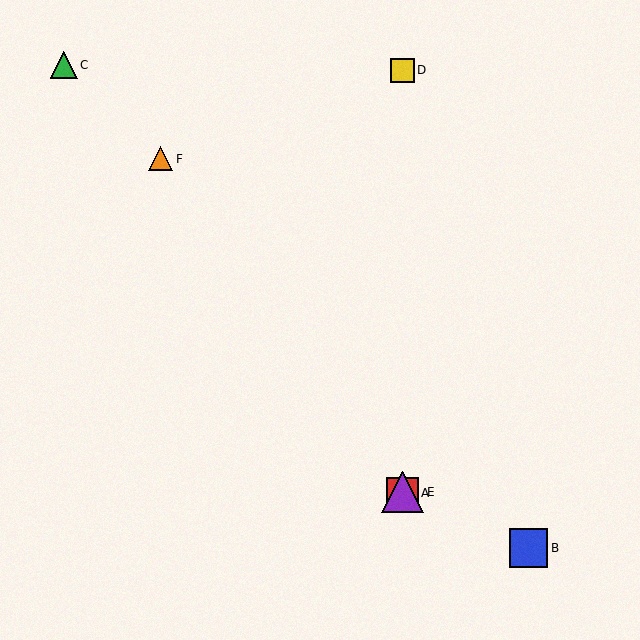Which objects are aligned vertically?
Objects A, D, E are aligned vertically.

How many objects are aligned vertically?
3 objects (A, D, E) are aligned vertically.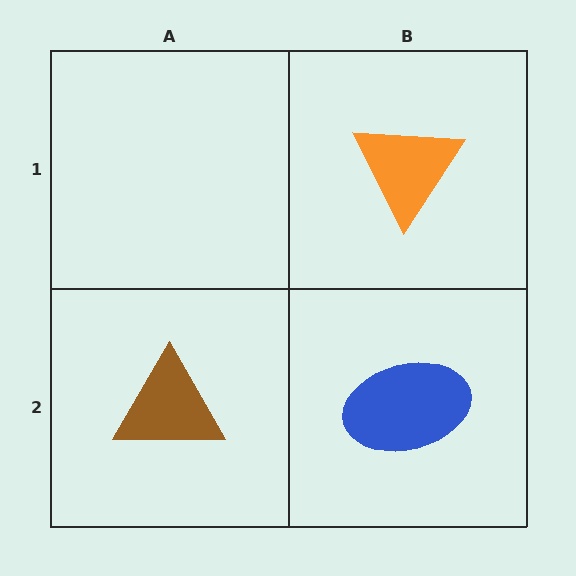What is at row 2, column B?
A blue ellipse.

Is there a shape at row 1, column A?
No, that cell is empty.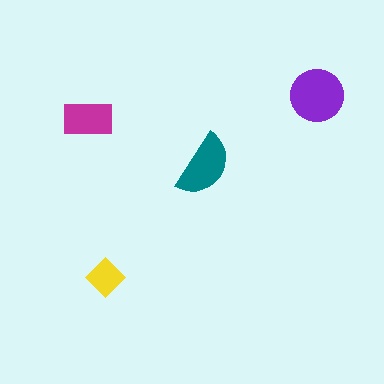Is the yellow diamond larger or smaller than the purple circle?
Smaller.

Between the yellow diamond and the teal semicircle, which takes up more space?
The teal semicircle.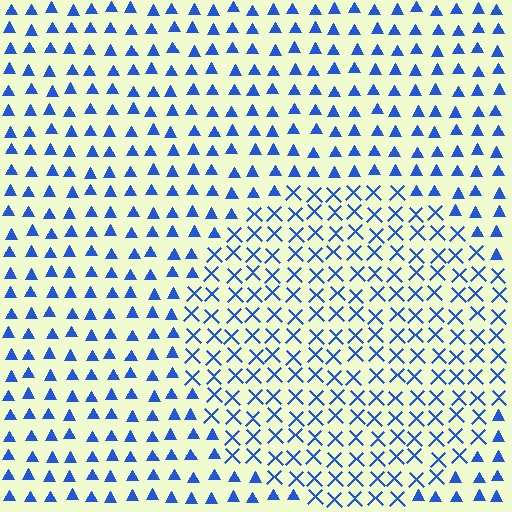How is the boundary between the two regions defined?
The boundary is defined by a change in element shape: X marks inside vs. triangles outside. All elements share the same color and spacing.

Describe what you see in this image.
The image is filled with small blue elements arranged in a uniform grid. A circle-shaped region contains X marks, while the surrounding area contains triangles. The boundary is defined purely by the change in element shape.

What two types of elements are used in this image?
The image uses X marks inside the circle region and triangles outside it.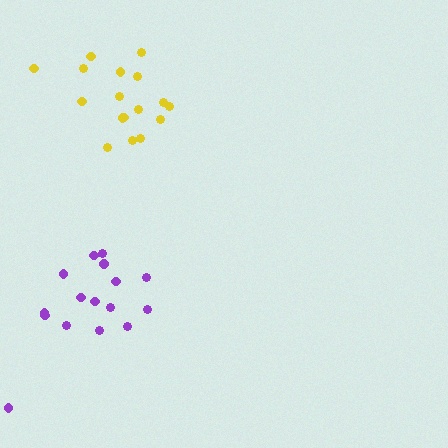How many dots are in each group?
Group 1: 17 dots, Group 2: 16 dots (33 total).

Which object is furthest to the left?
The purple cluster is leftmost.